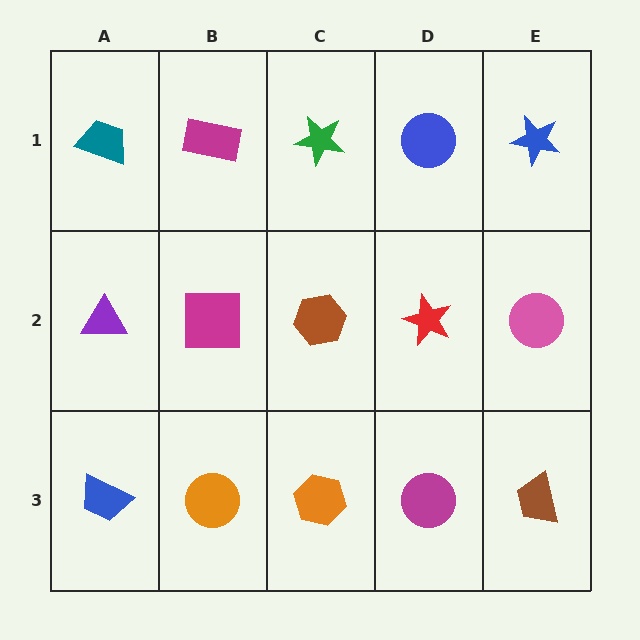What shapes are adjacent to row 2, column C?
A green star (row 1, column C), an orange hexagon (row 3, column C), a magenta square (row 2, column B), a red star (row 2, column D).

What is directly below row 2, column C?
An orange hexagon.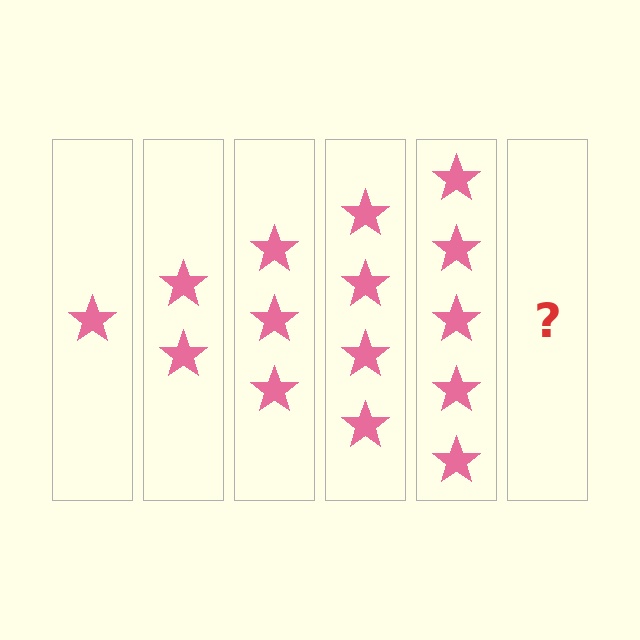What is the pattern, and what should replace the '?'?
The pattern is that each step adds one more star. The '?' should be 6 stars.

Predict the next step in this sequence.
The next step is 6 stars.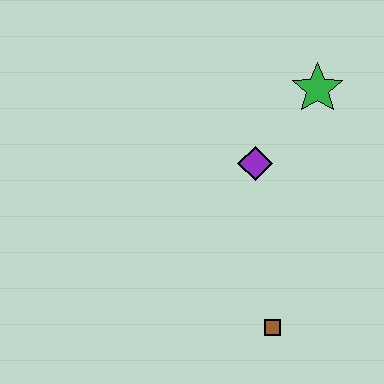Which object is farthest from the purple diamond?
The brown square is farthest from the purple diamond.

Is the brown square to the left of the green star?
Yes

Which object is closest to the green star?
The purple diamond is closest to the green star.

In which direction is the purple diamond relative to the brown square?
The purple diamond is above the brown square.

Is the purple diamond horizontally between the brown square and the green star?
No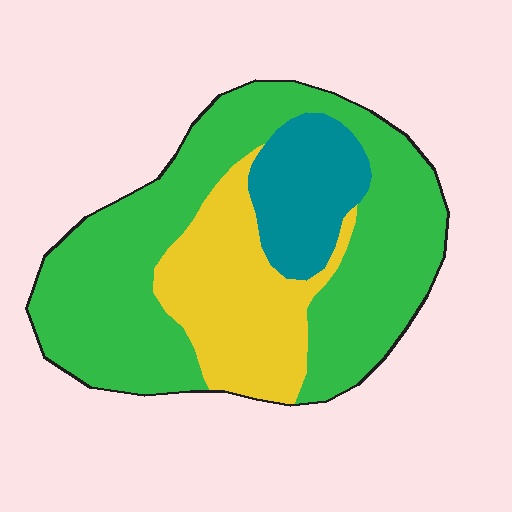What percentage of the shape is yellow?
Yellow takes up about one quarter (1/4) of the shape.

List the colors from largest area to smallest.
From largest to smallest: green, yellow, teal.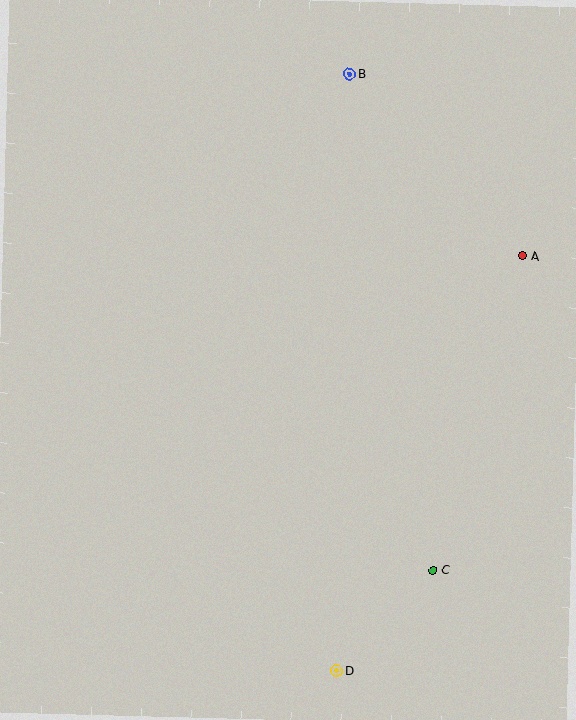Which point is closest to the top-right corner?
Point B is closest to the top-right corner.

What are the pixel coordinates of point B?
Point B is at (349, 74).